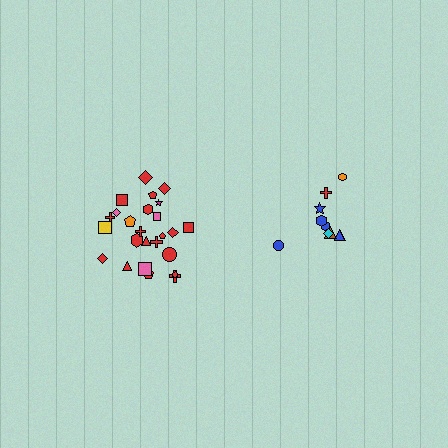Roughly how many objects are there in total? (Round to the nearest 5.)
Roughly 35 objects in total.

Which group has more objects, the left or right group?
The left group.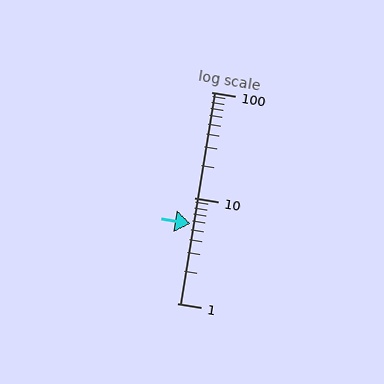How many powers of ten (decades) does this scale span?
The scale spans 2 decades, from 1 to 100.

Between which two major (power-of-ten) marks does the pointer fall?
The pointer is between 1 and 10.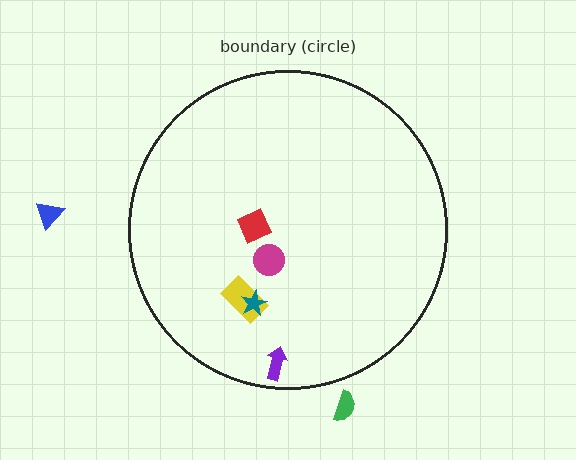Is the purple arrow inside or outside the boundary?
Inside.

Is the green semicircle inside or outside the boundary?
Outside.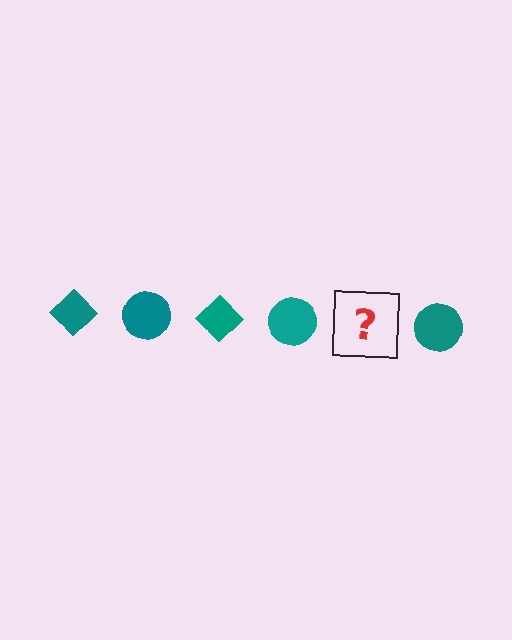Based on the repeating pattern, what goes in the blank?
The blank should be a teal diamond.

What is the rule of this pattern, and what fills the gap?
The rule is that the pattern cycles through diamond, circle shapes in teal. The gap should be filled with a teal diamond.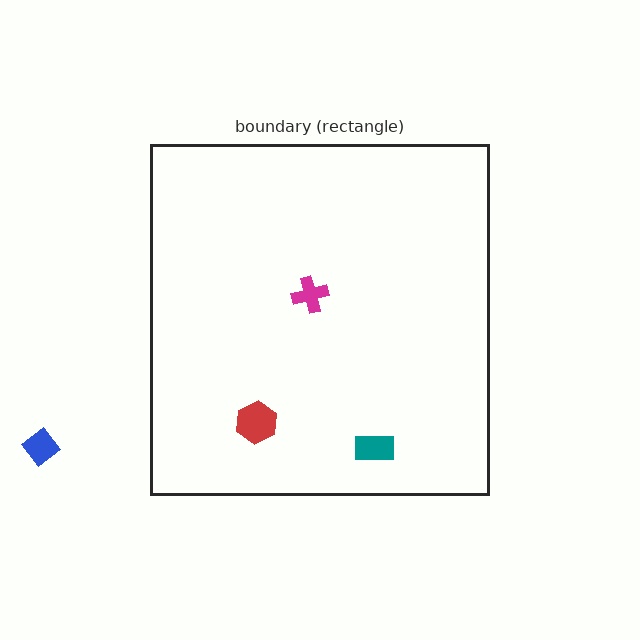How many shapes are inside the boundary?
3 inside, 1 outside.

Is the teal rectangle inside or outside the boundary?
Inside.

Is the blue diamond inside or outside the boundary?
Outside.